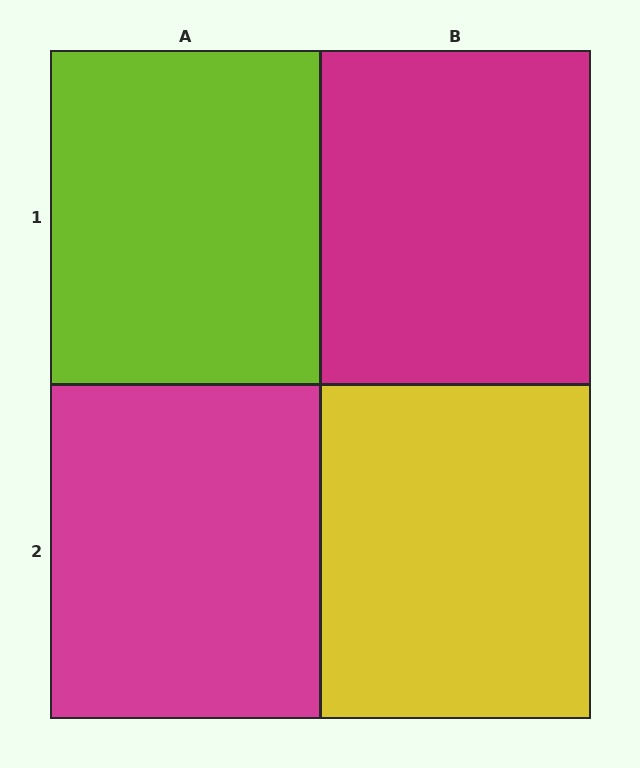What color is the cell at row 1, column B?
Magenta.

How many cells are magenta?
2 cells are magenta.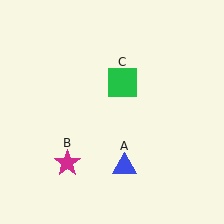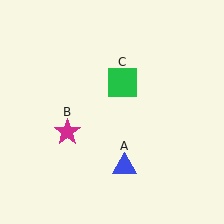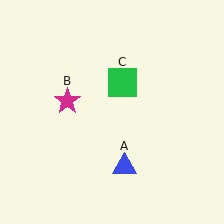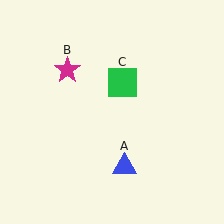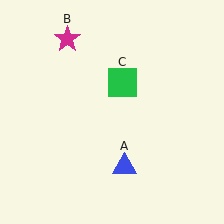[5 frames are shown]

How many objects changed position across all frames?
1 object changed position: magenta star (object B).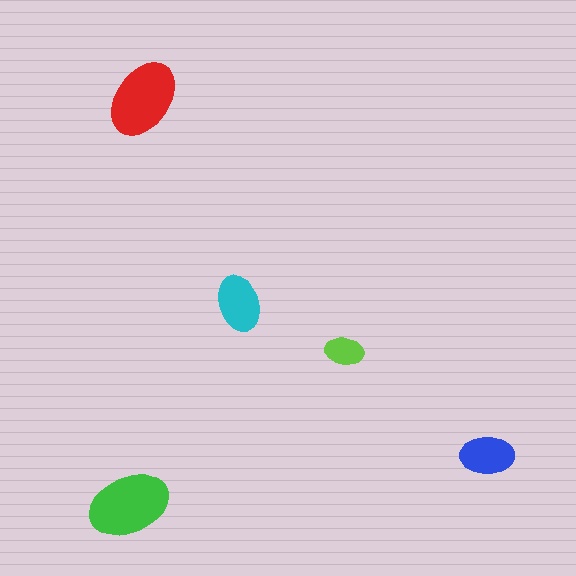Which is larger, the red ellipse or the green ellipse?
The green one.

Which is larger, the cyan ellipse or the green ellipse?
The green one.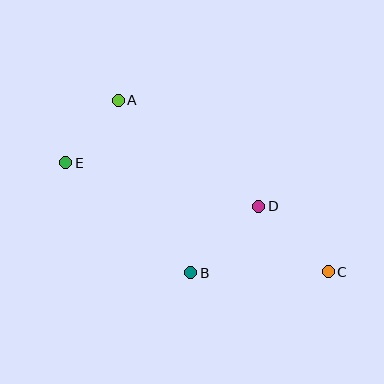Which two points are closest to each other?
Points A and E are closest to each other.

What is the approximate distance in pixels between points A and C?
The distance between A and C is approximately 271 pixels.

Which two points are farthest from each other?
Points C and E are farthest from each other.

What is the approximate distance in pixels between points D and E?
The distance between D and E is approximately 198 pixels.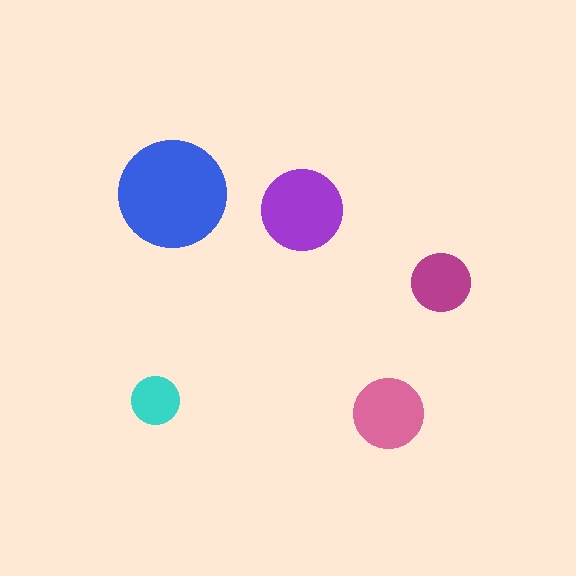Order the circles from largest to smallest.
the blue one, the purple one, the pink one, the magenta one, the cyan one.